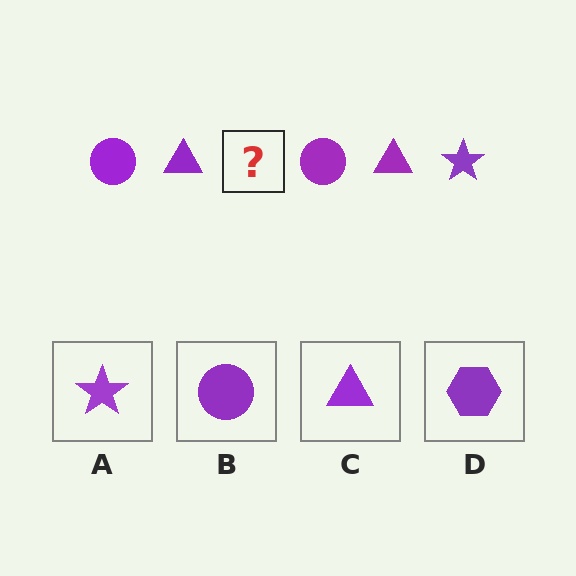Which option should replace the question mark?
Option A.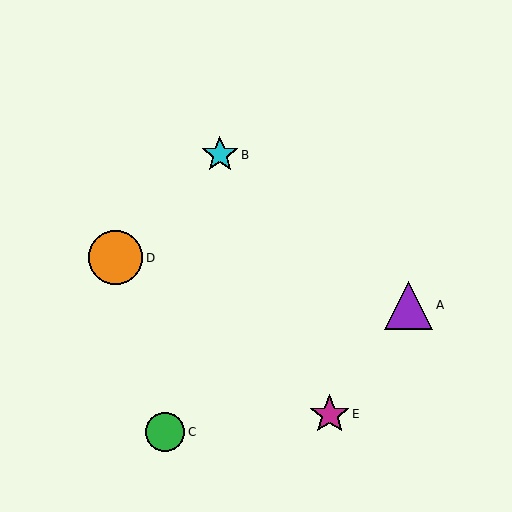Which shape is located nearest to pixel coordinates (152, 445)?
The green circle (labeled C) at (165, 432) is nearest to that location.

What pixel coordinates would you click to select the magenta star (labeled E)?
Click at (330, 414) to select the magenta star E.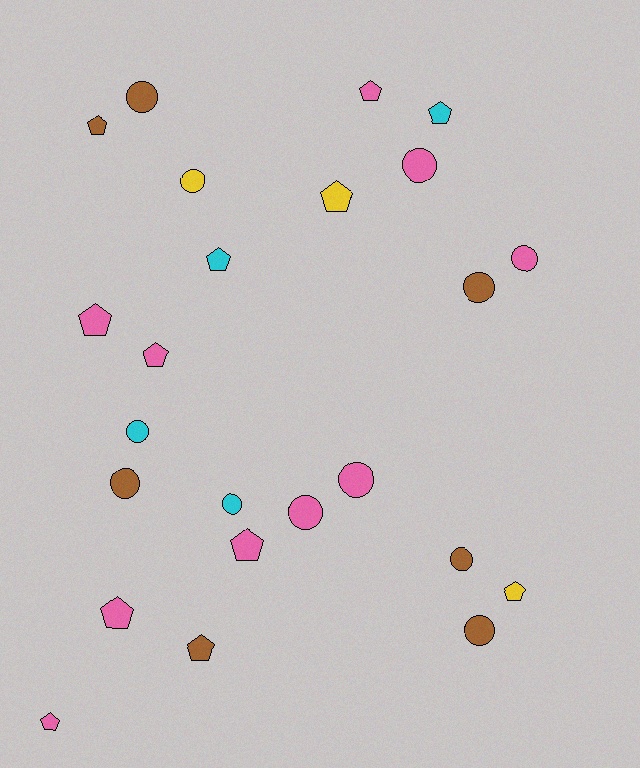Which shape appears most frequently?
Circle, with 12 objects.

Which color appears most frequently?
Pink, with 10 objects.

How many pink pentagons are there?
There are 6 pink pentagons.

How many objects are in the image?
There are 24 objects.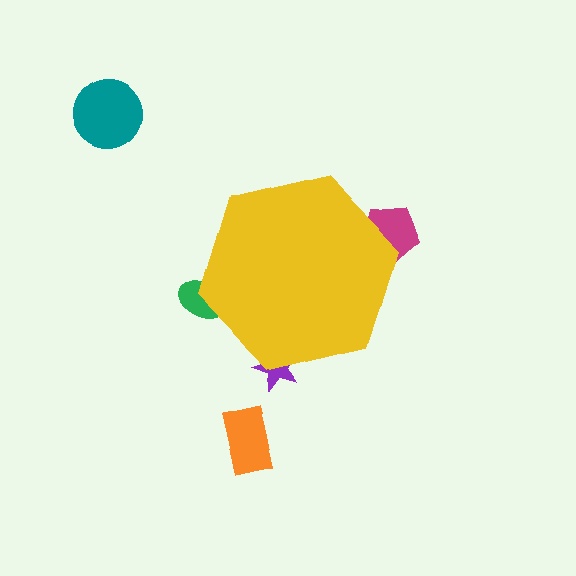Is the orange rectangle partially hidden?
No, the orange rectangle is fully visible.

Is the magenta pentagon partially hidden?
Yes, the magenta pentagon is partially hidden behind the yellow hexagon.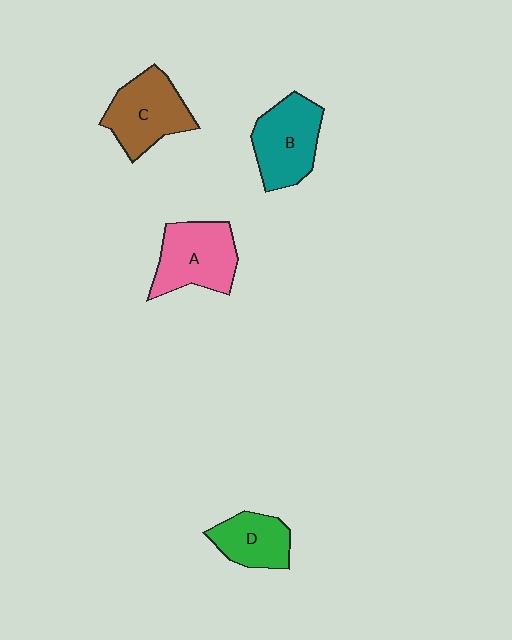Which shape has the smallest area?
Shape D (green).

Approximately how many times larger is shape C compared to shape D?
Approximately 1.4 times.